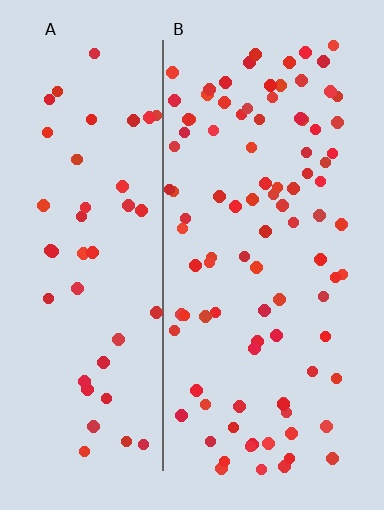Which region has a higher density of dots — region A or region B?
B (the right).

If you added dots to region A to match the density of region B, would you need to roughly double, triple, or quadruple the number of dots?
Approximately double.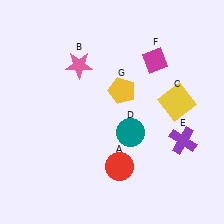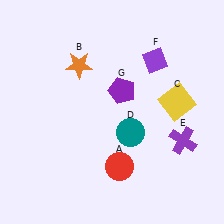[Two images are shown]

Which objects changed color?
B changed from pink to orange. F changed from magenta to purple. G changed from yellow to purple.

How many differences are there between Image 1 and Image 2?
There are 3 differences between the two images.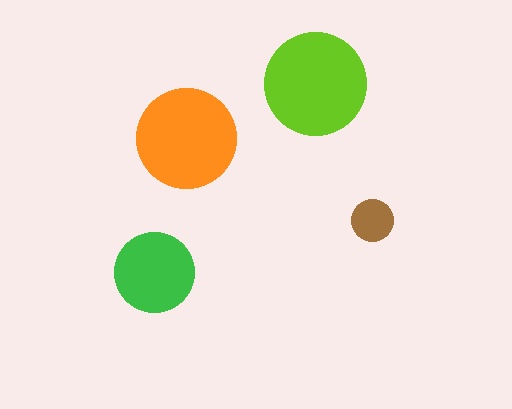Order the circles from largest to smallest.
the lime one, the orange one, the green one, the brown one.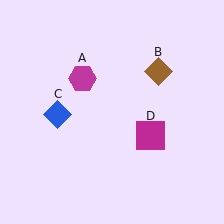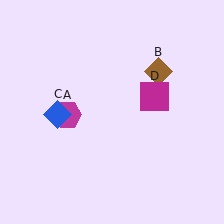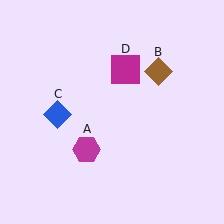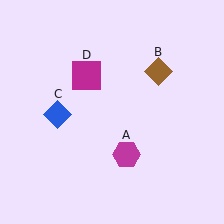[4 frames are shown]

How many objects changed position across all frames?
2 objects changed position: magenta hexagon (object A), magenta square (object D).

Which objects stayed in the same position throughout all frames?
Brown diamond (object B) and blue diamond (object C) remained stationary.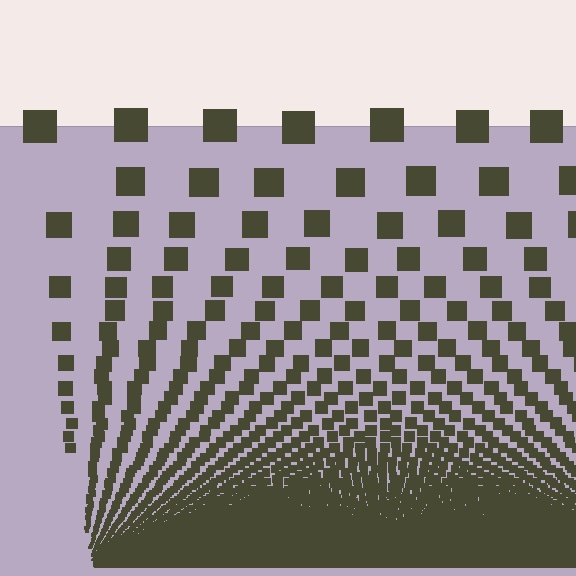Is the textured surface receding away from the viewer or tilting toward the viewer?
The surface appears to tilt toward the viewer. Texture elements get larger and sparser toward the top.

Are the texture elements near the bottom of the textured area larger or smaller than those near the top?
Smaller. The gradient is inverted — elements near the bottom are smaller and denser.